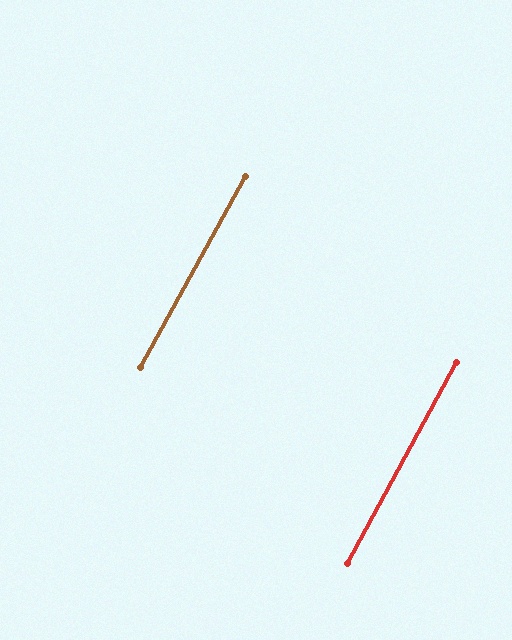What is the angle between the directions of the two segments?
Approximately 0 degrees.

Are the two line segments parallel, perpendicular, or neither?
Parallel — their directions differ by only 0.3°.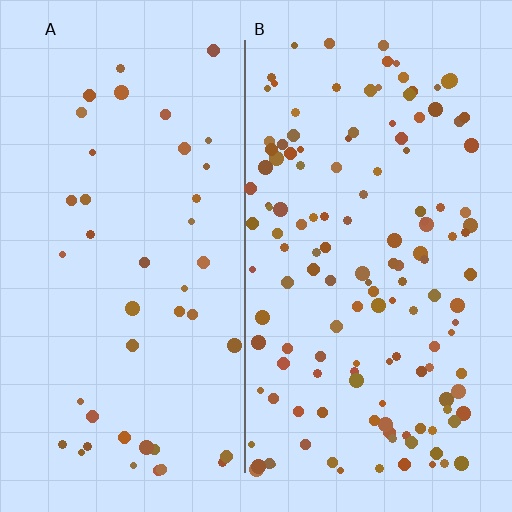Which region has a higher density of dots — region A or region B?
B (the right).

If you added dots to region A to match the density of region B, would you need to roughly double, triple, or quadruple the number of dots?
Approximately triple.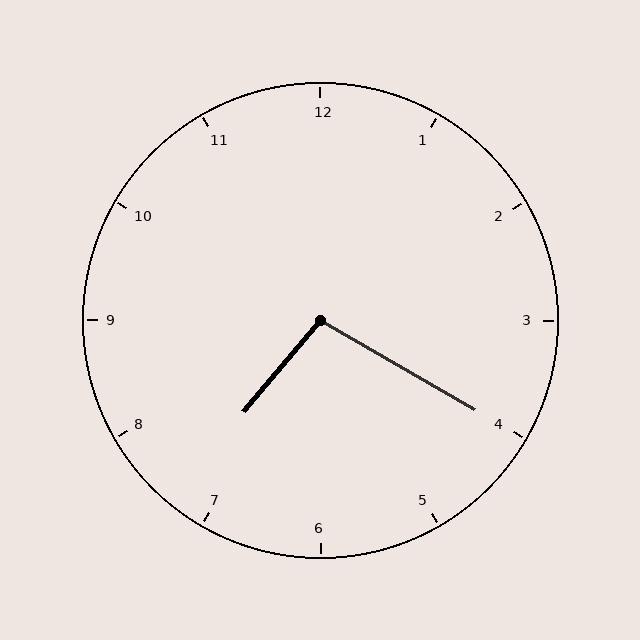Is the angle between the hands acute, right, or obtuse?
It is obtuse.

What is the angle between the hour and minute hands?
Approximately 100 degrees.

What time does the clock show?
7:20.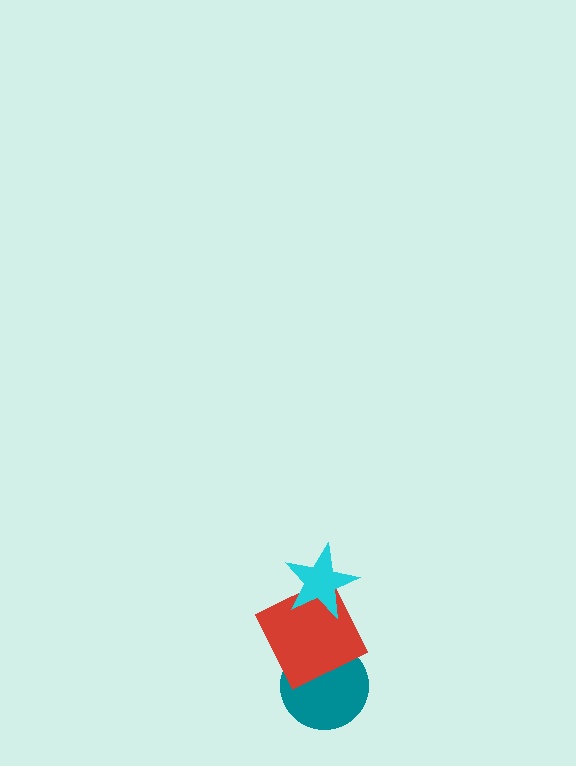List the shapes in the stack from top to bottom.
From top to bottom: the cyan star, the red square, the teal circle.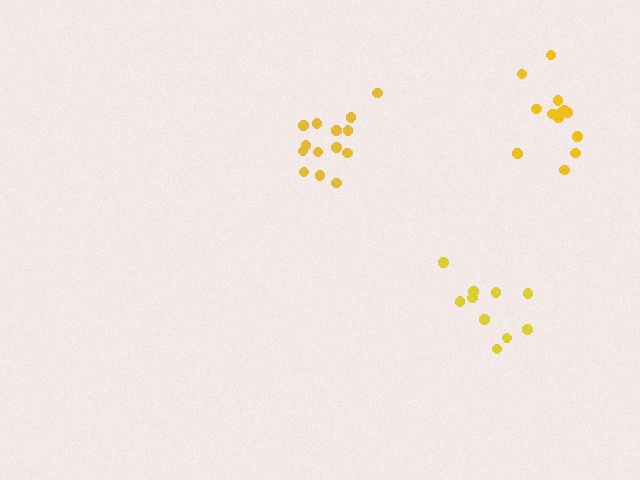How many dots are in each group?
Group 1: 10 dots, Group 2: 14 dots, Group 3: 13 dots (37 total).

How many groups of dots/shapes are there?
There are 3 groups.